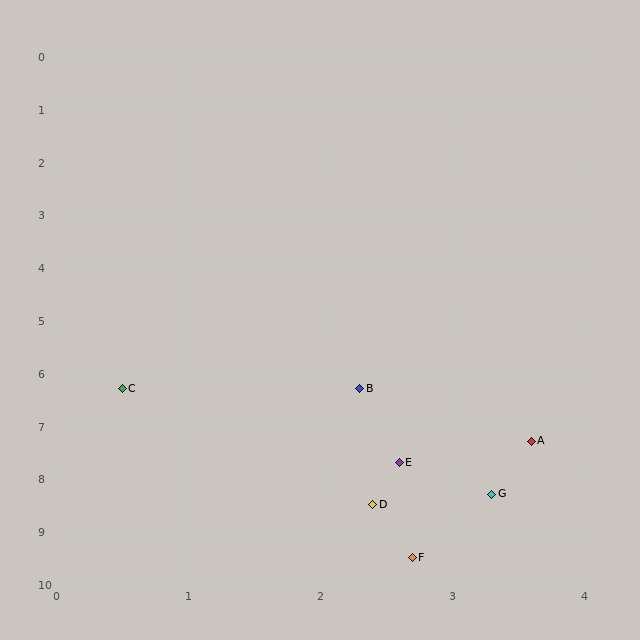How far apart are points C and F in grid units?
Points C and F are about 3.9 grid units apart.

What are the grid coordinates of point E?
Point E is at approximately (2.6, 7.7).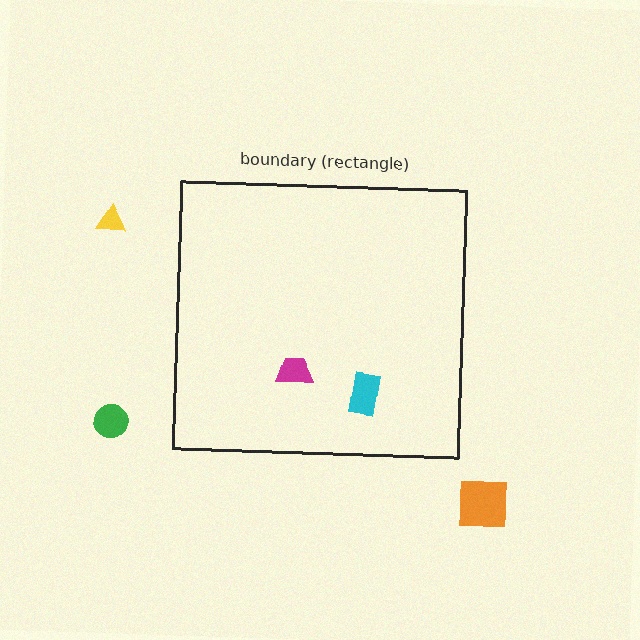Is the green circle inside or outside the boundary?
Outside.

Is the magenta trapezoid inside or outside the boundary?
Inside.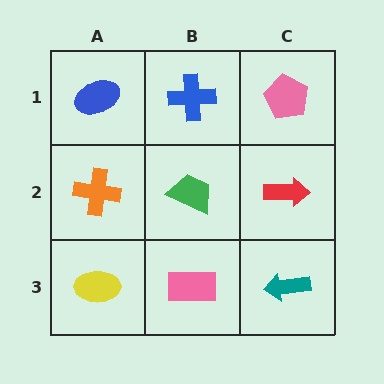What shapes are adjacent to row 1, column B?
A green trapezoid (row 2, column B), a blue ellipse (row 1, column A), a pink pentagon (row 1, column C).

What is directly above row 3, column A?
An orange cross.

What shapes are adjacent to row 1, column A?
An orange cross (row 2, column A), a blue cross (row 1, column B).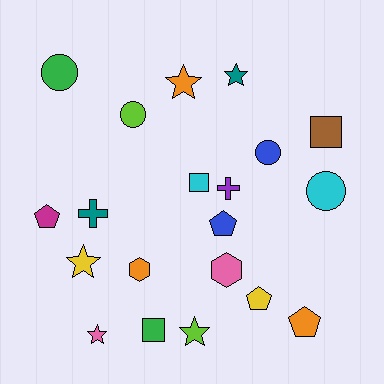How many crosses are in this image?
There are 2 crosses.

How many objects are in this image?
There are 20 objects.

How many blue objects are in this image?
There are 2 blue objects.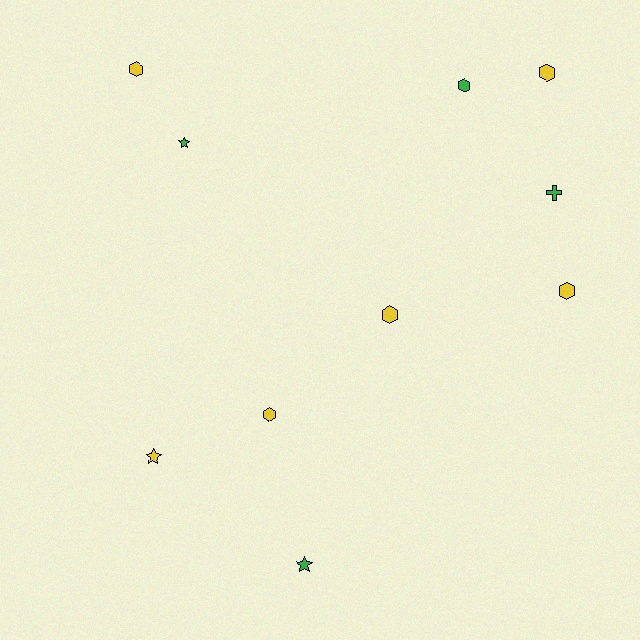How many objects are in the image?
There are 10 objects.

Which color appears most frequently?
Yellow, with 6 objects.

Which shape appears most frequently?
Hexagon, with 6 objects.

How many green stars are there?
There are 2 green stars.